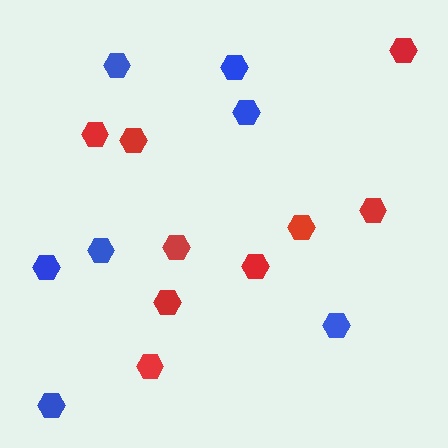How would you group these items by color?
There are 2 groups: one group of red hexagons (9) and one group of blue hexagons (7).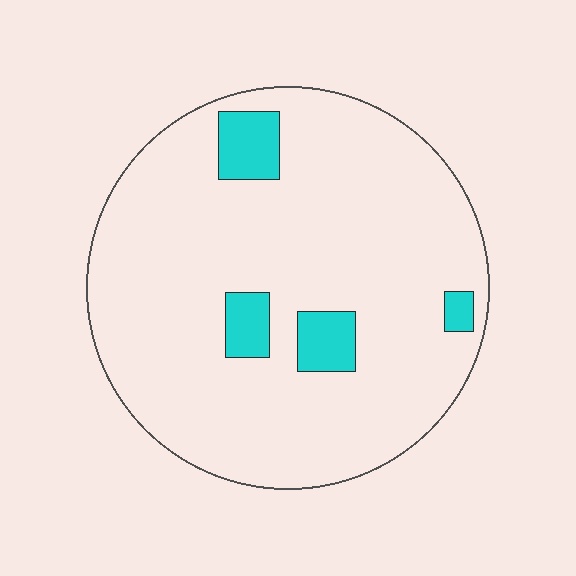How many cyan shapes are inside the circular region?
4.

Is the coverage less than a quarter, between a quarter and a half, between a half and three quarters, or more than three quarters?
Less than a quarter.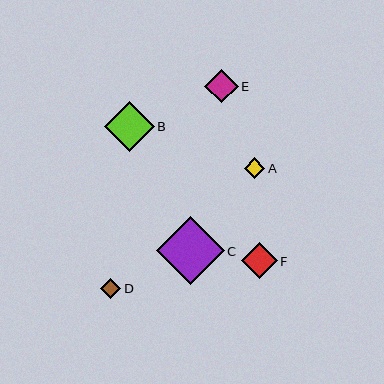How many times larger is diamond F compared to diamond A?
Diamond F is approximately 1.7 times the size of diamond A.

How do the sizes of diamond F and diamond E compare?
Diamond F and diamond E are approximately the same size.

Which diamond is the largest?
Diamond C is the largest with a size of approximately 68 pixels.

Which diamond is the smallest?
Diamond D is the smallest with a size of approximately 20 pixels.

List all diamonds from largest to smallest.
From largest to smallest: C, B, F, E, A, D.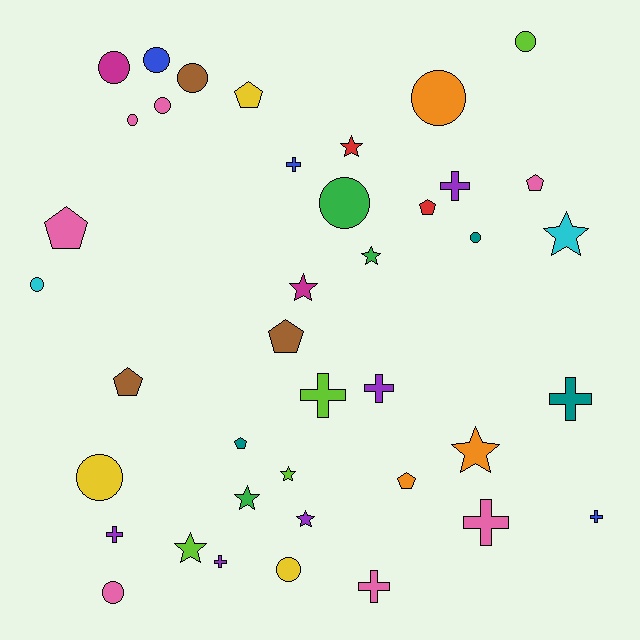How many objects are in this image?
There are 40 objects.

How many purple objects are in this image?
There are 5 purple objects.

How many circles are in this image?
There are 13 circles.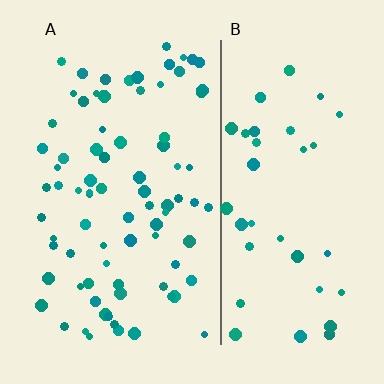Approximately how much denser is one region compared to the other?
Approximately 2.1× — region A over region B.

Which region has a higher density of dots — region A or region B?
A (the left).